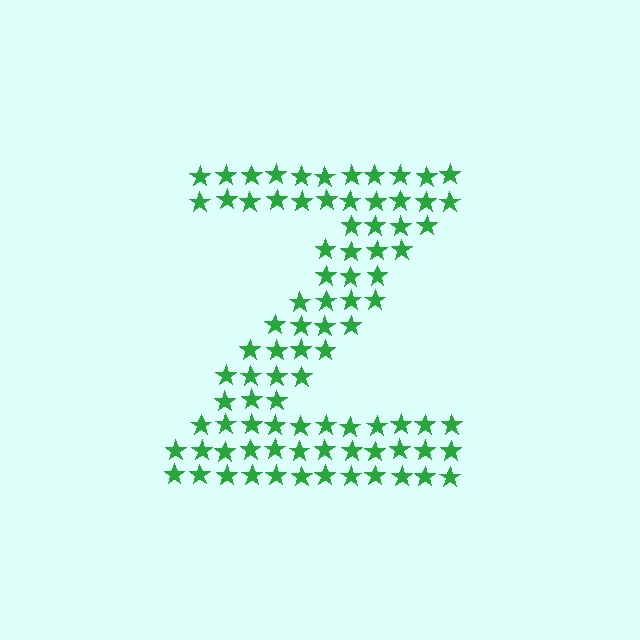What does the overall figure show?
The overall figure shows the letter Z.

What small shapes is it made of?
It is made of small stars.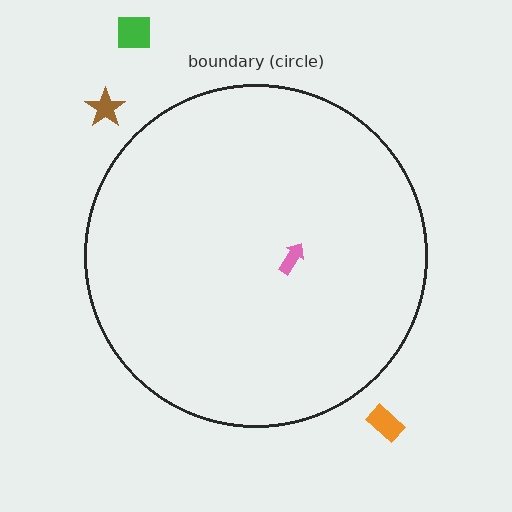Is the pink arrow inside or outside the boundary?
Inside.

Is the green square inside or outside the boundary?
Outside.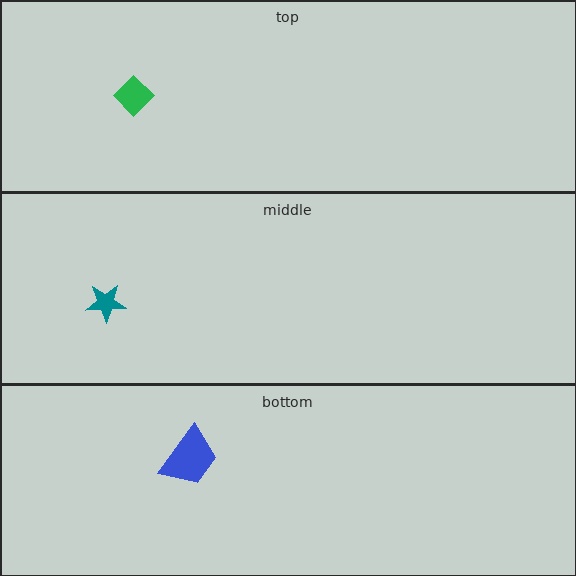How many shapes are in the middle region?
1.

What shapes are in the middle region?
The teal star.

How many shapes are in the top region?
1.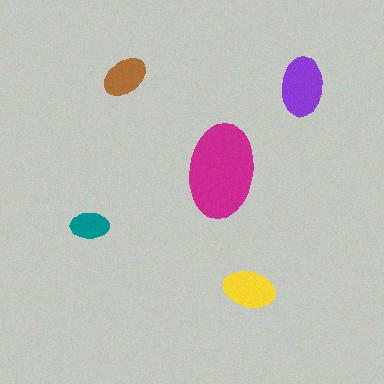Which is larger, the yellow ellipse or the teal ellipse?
The yellow one.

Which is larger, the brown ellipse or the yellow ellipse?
The yellow one.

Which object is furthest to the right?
The purple ellipse is rightmost.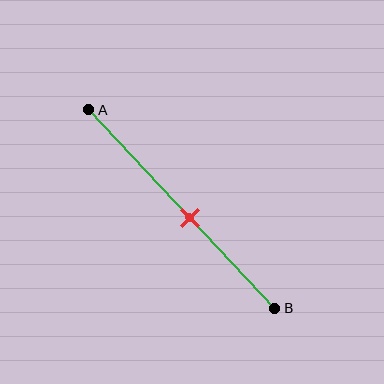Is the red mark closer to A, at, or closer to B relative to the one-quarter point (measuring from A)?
The red mark is closer to point B than the one-quarter point of segment AB.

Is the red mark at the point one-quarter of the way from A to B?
No, the mark is at about 55% from A, not at the 25% one-quarter point.